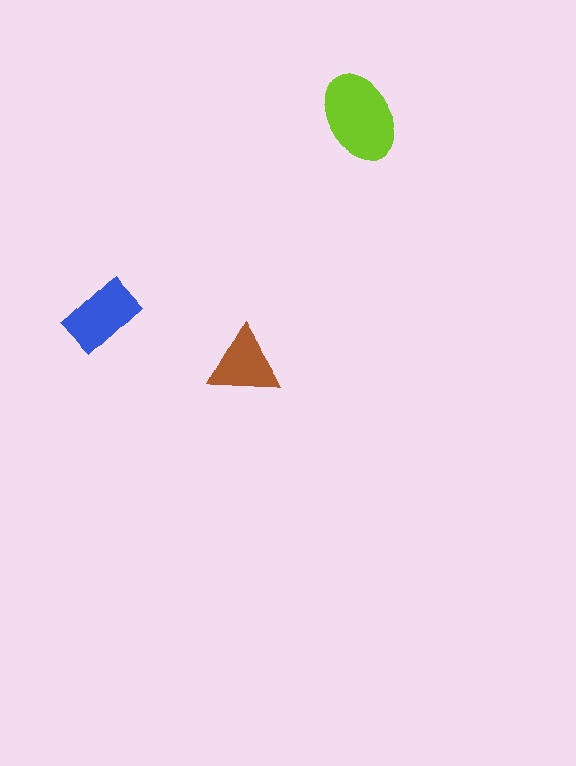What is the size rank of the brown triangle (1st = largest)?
3rd.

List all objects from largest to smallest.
The lime ellipse, the blue rectangle, the brown triangle.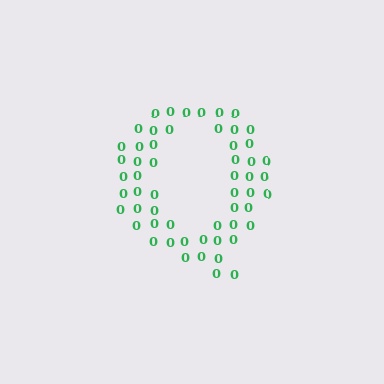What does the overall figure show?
The overall figure shows the letter Q.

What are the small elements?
The small elements are digit 0's.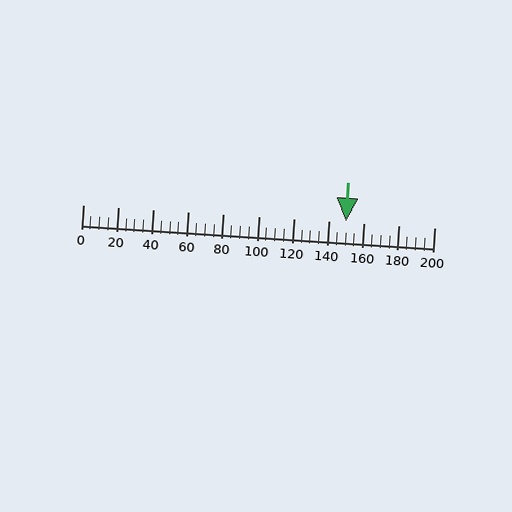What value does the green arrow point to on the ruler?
The green arrow points to approximately 150.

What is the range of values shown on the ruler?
The ruler shows values from 0 to 200.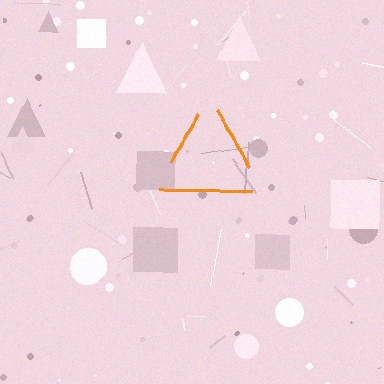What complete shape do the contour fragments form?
The contour fragments form a triangle.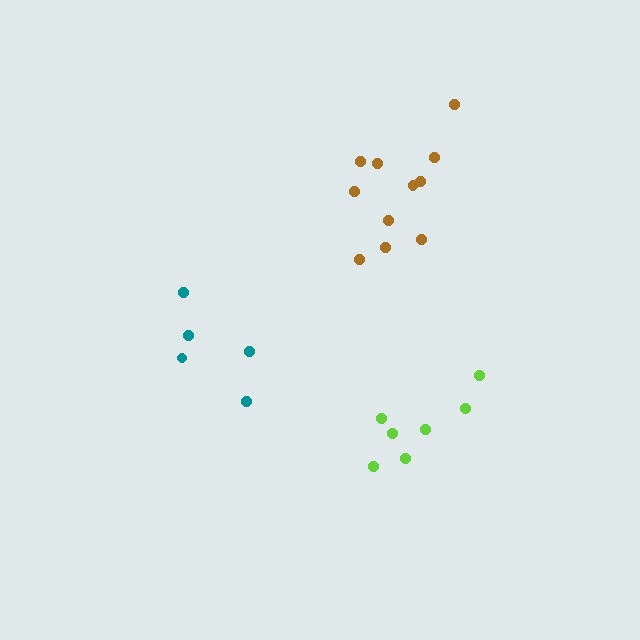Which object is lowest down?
The lime cluster is bottommost.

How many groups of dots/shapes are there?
There are 3 groups.